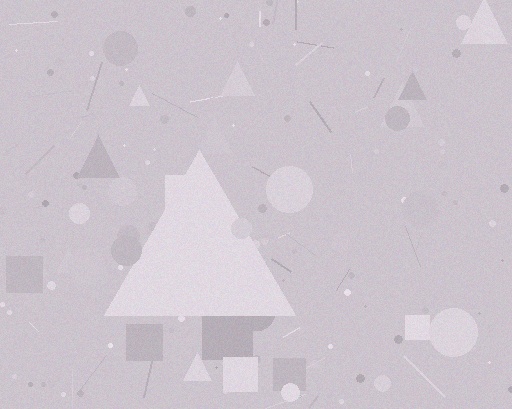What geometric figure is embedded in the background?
A triangle is embedded in the background.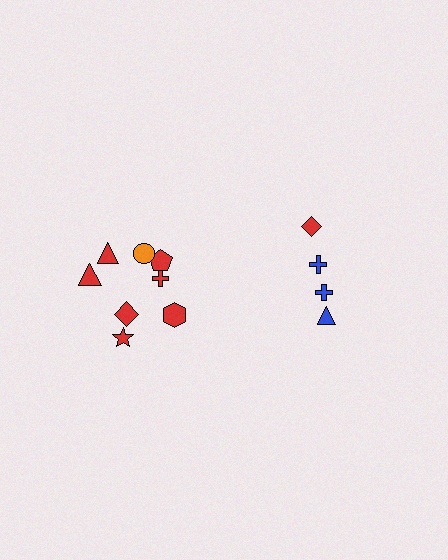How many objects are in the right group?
There are 4 objects.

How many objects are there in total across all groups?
There are 12 objects.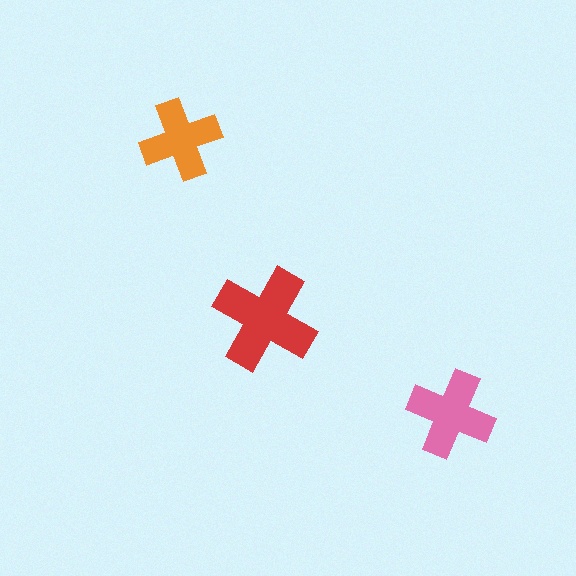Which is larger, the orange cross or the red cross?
The red one.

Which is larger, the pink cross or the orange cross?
The pink one.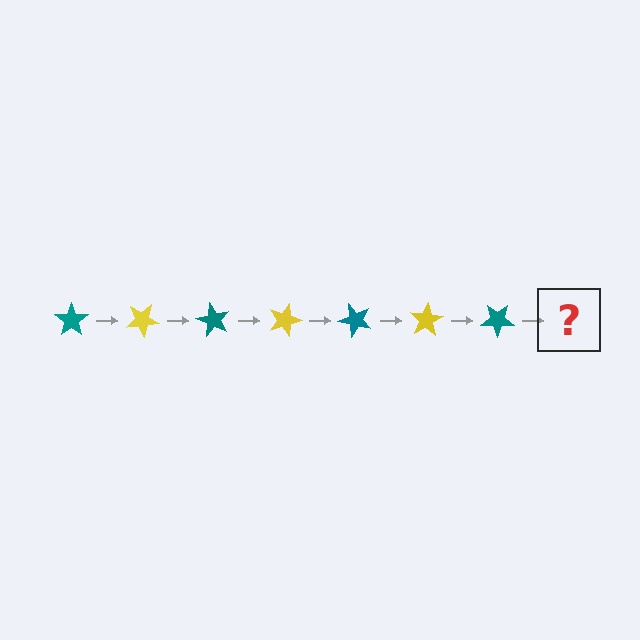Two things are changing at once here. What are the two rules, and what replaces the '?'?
The two rules are that it rotates 30 degrees each step and the color cycles through teal and yellow. The '?' should be a yellow star, rotated 210 degrees from the start.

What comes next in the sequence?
The next element should be a yellow star, rotated 210 degrees from the start.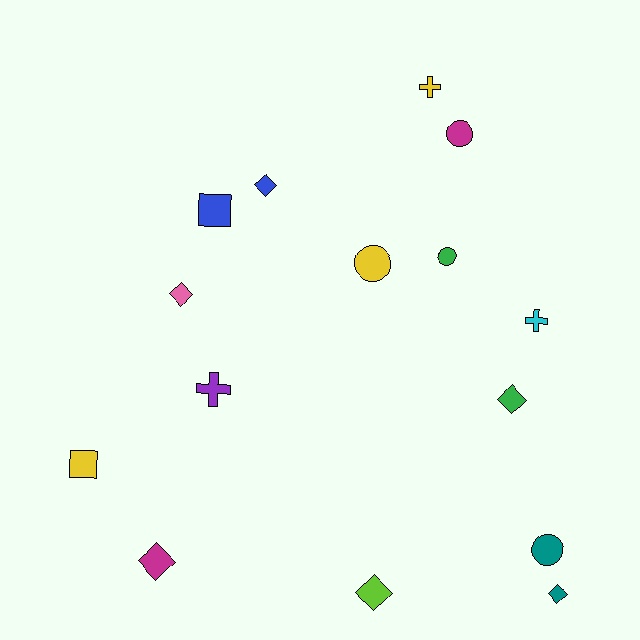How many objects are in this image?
There are 15 objects.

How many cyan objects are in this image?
There is 1 cyan object.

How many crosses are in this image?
There are 3 crosses.